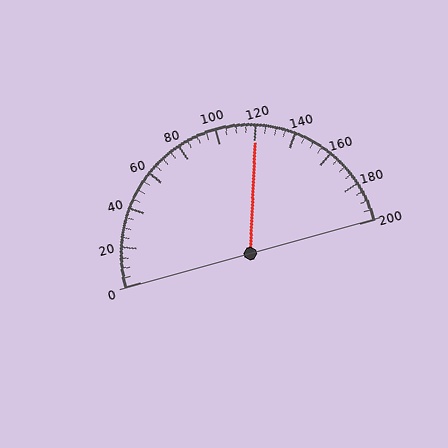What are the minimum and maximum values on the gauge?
The gauge ranges from 0 to 200.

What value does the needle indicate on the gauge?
The needle indicates approximately 120.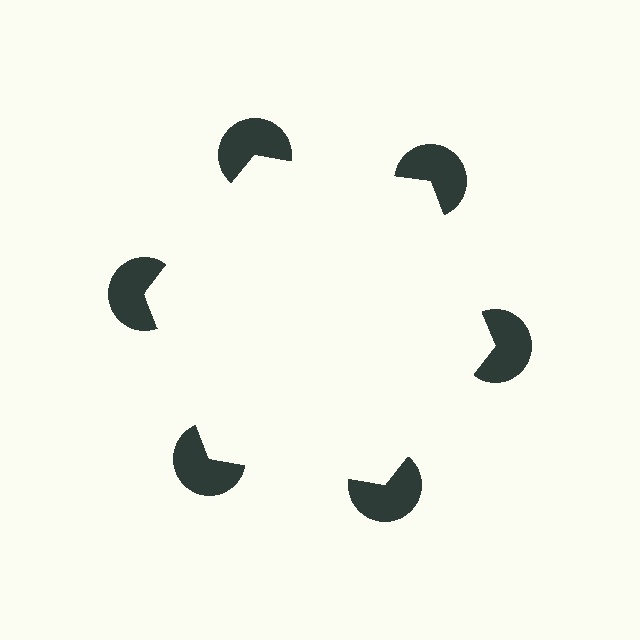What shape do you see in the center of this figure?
An illusory hexagon — its edges are inferred from the aligned wedge cuts in the pac-man discs, not physically drawn.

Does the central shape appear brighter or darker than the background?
It typically appears slightly brighter than the background, even though no actual brightness change is drawn.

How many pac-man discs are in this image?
There are 6 — one at each vertex of the illusory hexagon.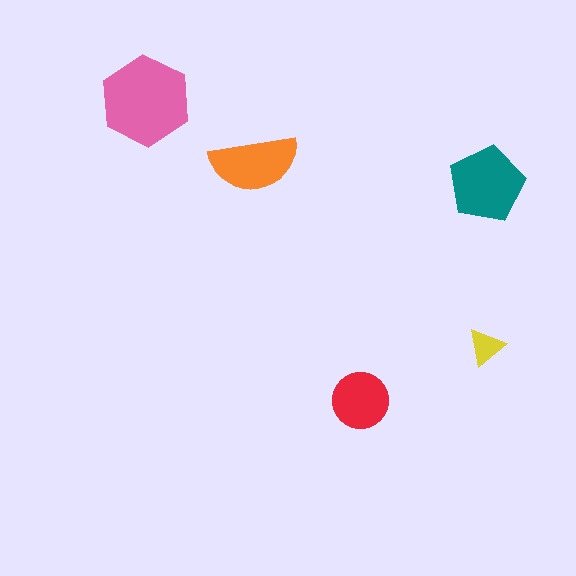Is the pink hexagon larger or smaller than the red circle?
Larger.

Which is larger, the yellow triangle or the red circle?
The red circle.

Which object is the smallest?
The yellow triangle.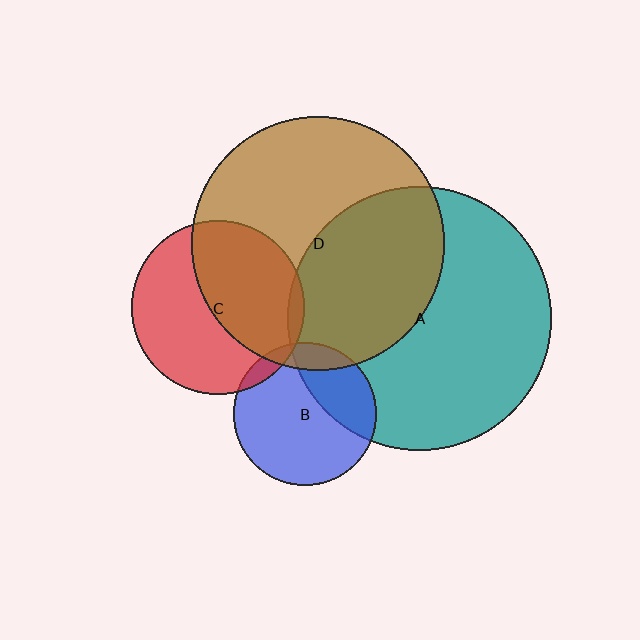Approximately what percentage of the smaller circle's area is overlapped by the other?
Approximately 50%.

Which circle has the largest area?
Circle A (teal).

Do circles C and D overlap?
Yes.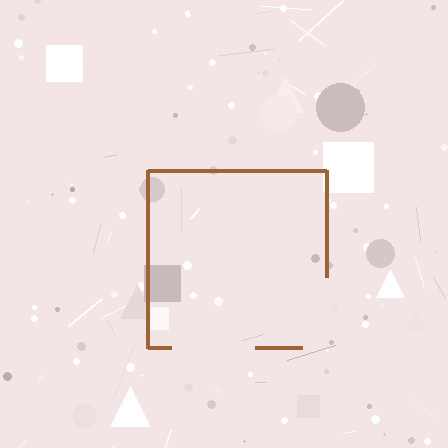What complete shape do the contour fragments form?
The contour fragments form a square.